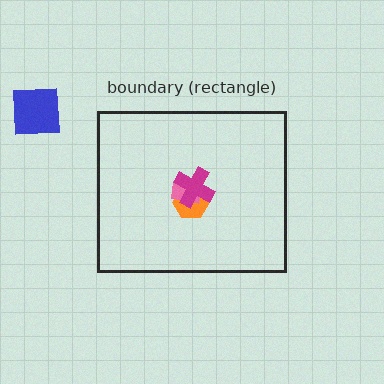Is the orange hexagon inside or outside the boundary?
Inside.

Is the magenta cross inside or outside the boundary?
Inside.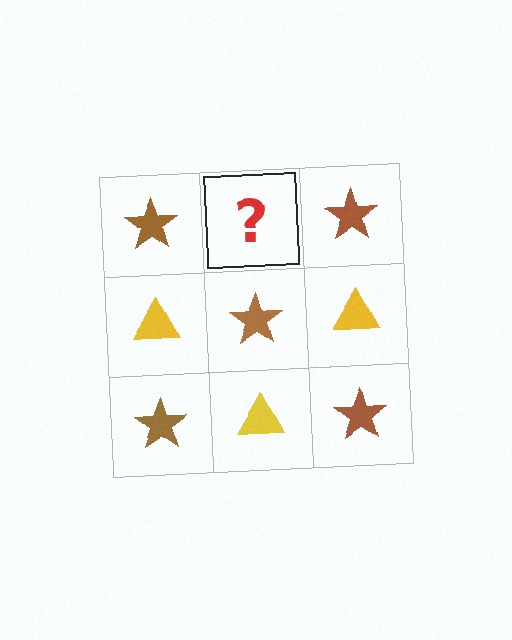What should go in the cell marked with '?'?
The missing cell should contain a yellow triangle.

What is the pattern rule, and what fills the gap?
The rule is that it alternates brown star and yellow triangle in a checkerboard pattern. The gap should be filled with a yellow triangle.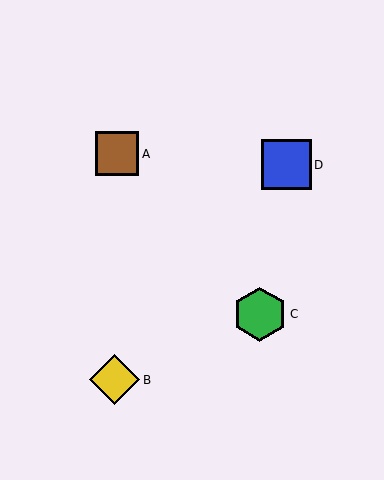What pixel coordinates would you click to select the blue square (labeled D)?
Click at (286, 165) to select the blue square D.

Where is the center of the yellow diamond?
The center of the yellow diamond is at (115, 380).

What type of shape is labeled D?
Shape D is a blue square.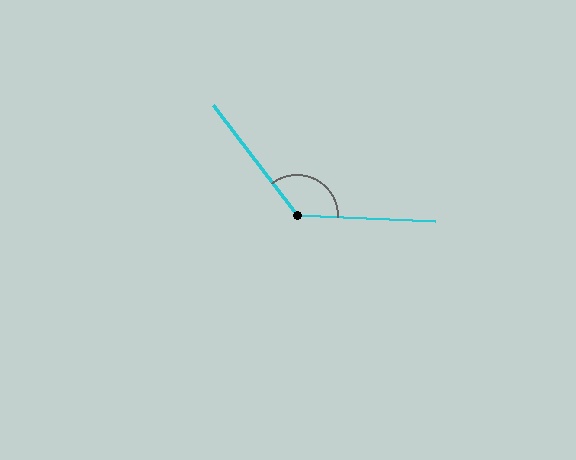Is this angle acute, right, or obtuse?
It is obtuse.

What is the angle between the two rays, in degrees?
Approximately 130 degrees.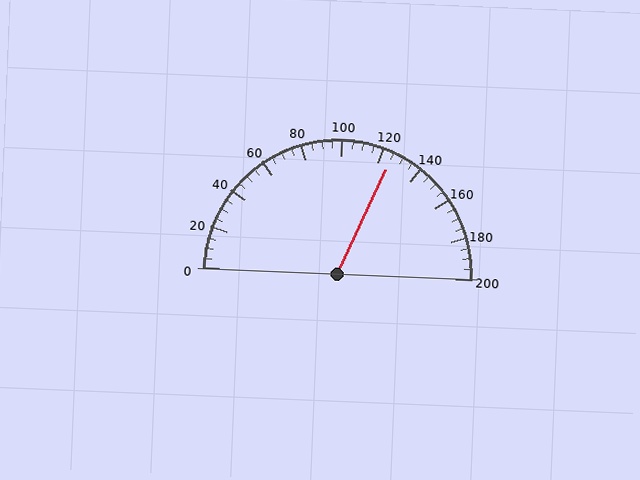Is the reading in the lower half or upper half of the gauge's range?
The reading is in the upper half of the range (0 to 200).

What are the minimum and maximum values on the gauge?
The gauge ranges from 0 to 200.